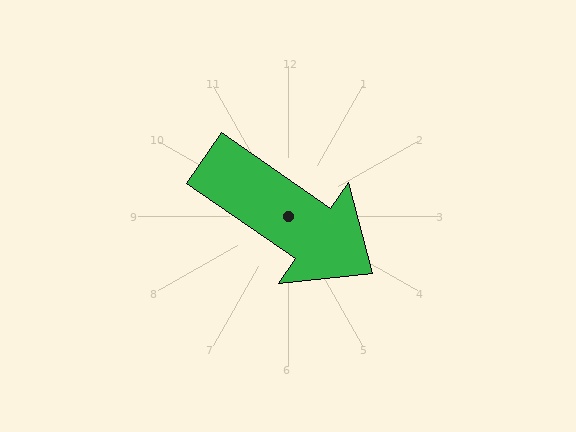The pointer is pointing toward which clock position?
Roughly 4 o'clock.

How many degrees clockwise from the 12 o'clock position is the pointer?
Approximately 125 degrees.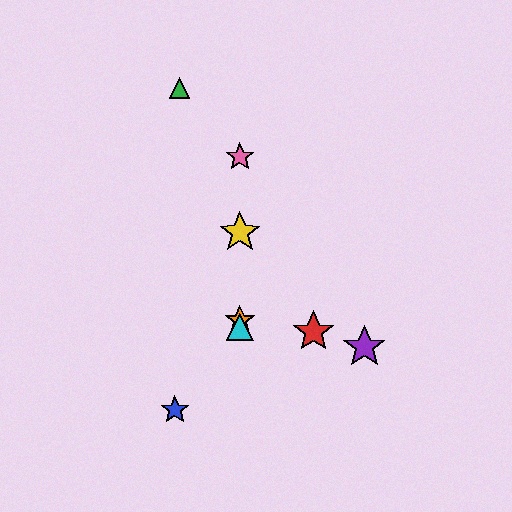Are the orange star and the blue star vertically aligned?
No, the orange star is at x≈240 and the blue star is at x≈175.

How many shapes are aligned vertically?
4 shapes (the yellow star, the orange star, the cyan triangle, the pink star) are aligned vertically.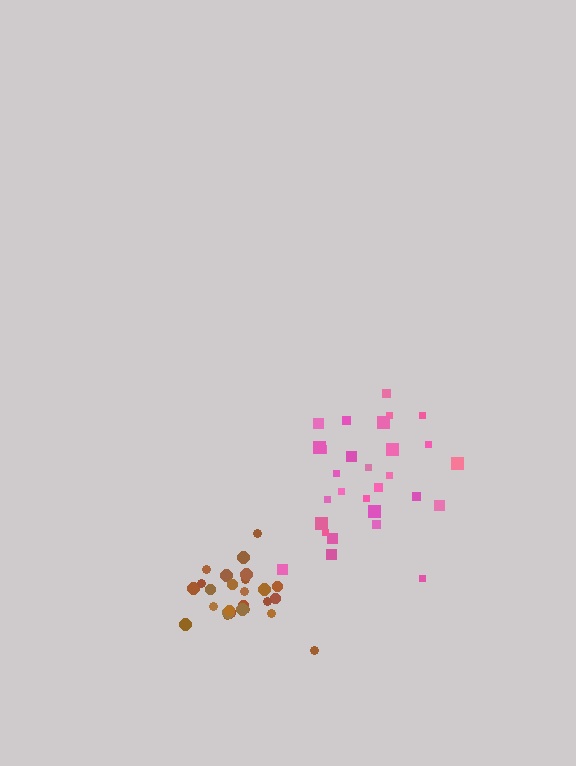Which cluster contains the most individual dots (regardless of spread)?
Pink (29).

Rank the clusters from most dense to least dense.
brown, pink.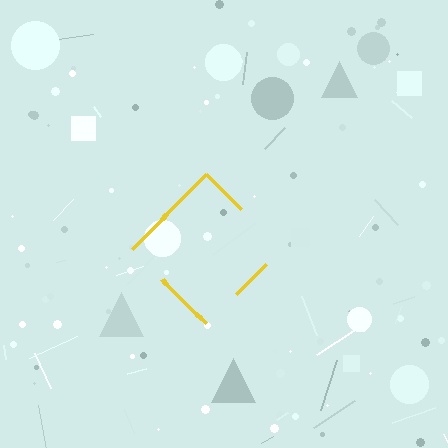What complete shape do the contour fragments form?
The contour fragments form a diamond.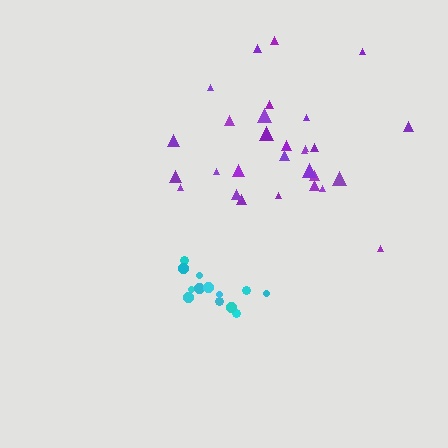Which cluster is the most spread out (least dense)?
Purple.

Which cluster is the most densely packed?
Cyan.